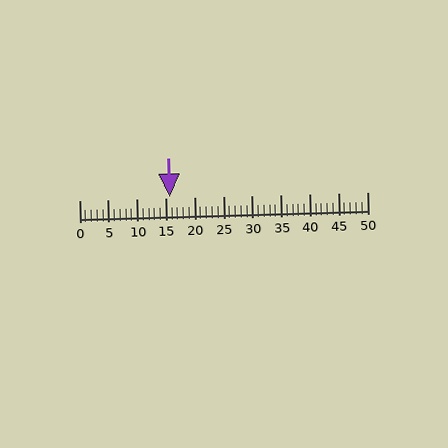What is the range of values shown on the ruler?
The ruler shows values from 0 to 50.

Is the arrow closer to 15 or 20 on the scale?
The arrow is closer to 15.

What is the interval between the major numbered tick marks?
The major tick marks are spaced 5 units apart.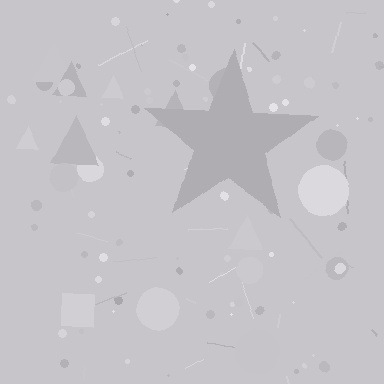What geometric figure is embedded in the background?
A star is embedded in the background.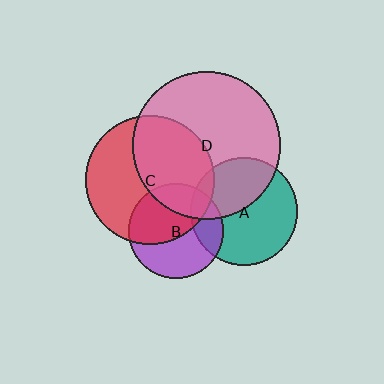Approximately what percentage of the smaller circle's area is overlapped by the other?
Approximately 20%.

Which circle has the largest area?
Circle D (pink).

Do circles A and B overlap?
Yes.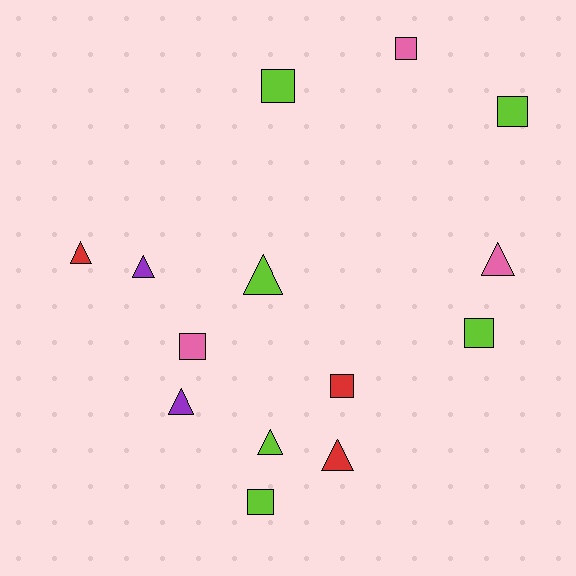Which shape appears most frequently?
Square, with 7 objects.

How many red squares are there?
There is 1 red square.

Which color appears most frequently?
Lime, with 6 objects.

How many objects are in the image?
There are 14 objects.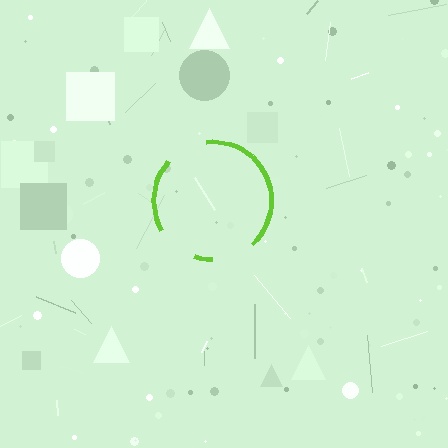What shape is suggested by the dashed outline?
The dashed outline suggests a circle.